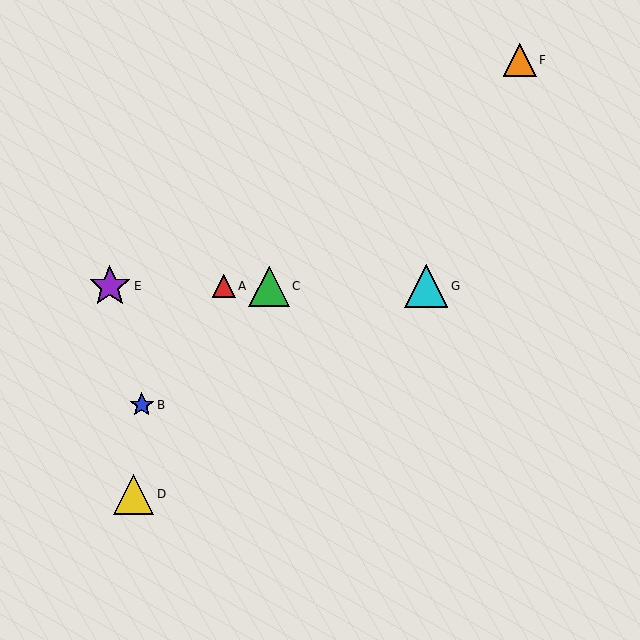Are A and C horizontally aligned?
Yes, both are at y≈286.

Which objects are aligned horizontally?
Objects A, C, E, G are aligned horizontally.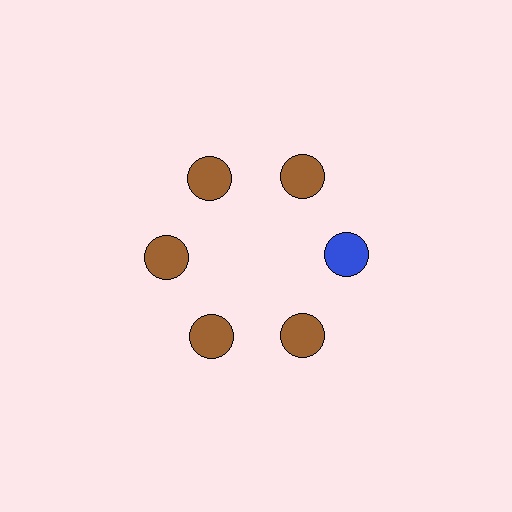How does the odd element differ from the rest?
It has a different color: blue instead of brown.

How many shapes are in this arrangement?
There are 6 shapes arranged in a ring pattern.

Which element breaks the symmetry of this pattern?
The blue circle at roughly the 3 o'clock position breaks the symmetry. All other shapes are brown circles.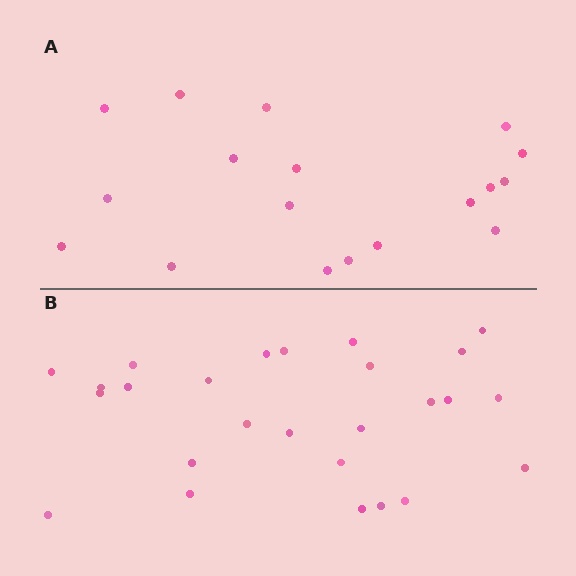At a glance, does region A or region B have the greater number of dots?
Region B (the bottom region) has more dots.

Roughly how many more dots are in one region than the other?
Region B has roughly 8 or so more dots than region A.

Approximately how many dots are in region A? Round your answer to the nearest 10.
About 20 dots. (The exact count is 18, which rounds to 20.)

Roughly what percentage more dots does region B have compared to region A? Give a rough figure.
About 45% more.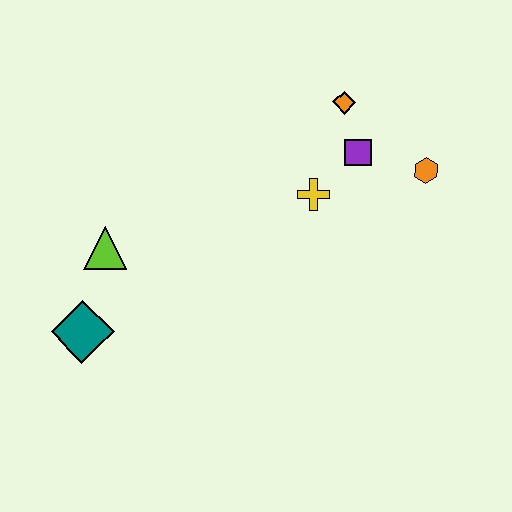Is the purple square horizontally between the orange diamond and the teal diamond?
No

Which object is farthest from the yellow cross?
The teal diamond is farthest from the yellow cross.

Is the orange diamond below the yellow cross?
No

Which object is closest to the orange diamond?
The purple square is closest to the orange diamond.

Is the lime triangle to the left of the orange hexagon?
Yes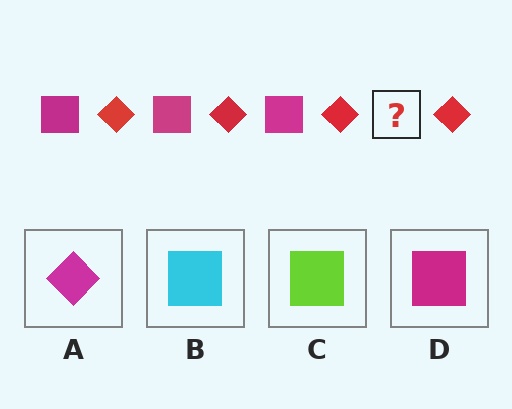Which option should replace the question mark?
Option D.